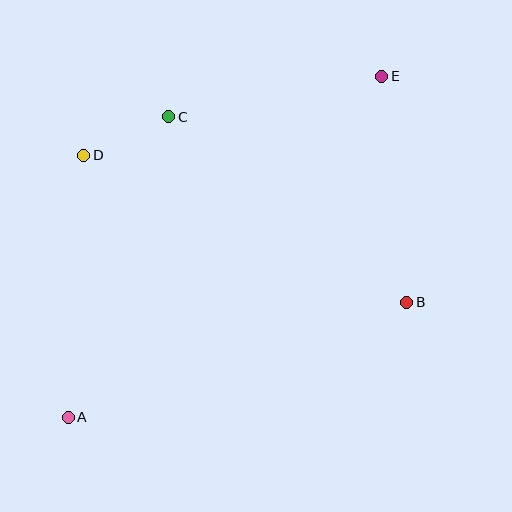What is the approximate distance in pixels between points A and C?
The distance between A and C is approximately 317 pixels.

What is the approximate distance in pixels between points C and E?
The distance between C and E is approximately 217 pixels.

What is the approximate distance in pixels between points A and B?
The distance between A and B is approximately 357 pixels.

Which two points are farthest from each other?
Points A and E are farthest from each other.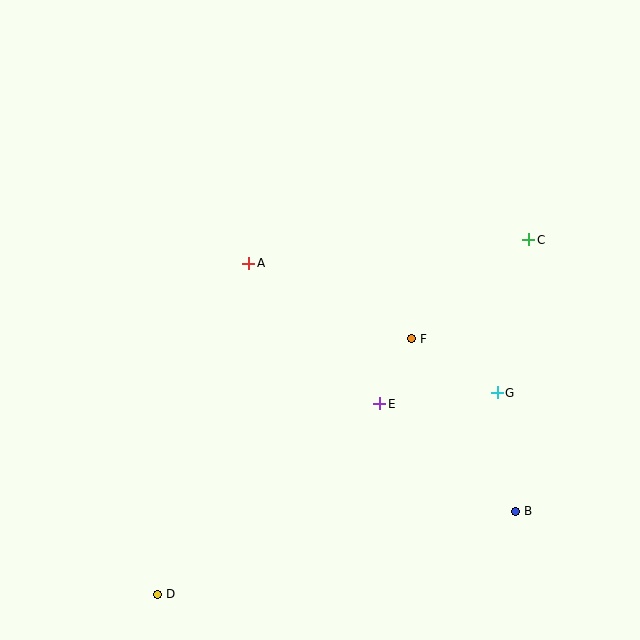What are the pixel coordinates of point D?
Point D is at (158, 594).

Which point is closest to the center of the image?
Point A at (248, 263) is closest to the center.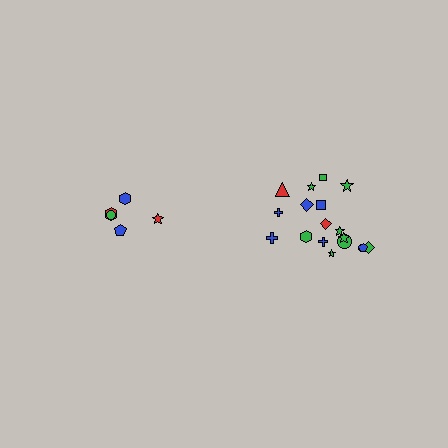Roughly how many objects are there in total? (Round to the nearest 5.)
Roughly 25 objects in total.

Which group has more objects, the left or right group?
The right group.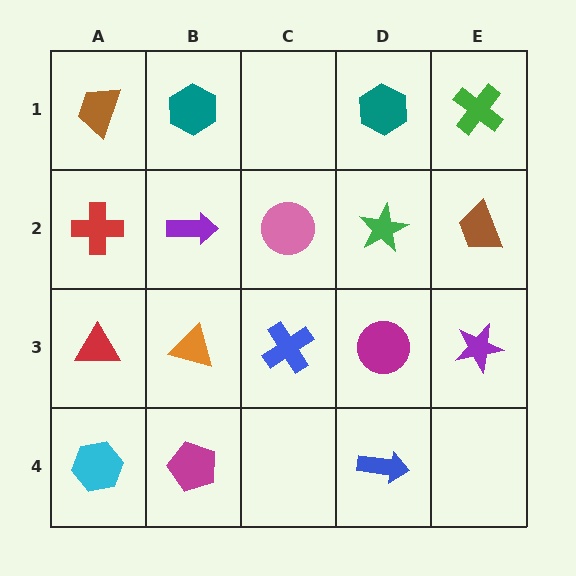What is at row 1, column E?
A green cross.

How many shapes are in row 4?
3 shapes.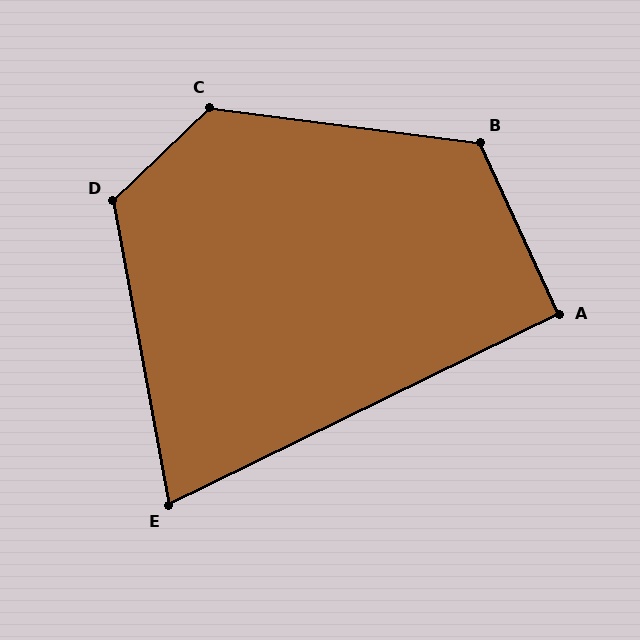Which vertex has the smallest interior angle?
E, at approximately 74 degrees.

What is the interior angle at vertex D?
Approximately 123 degrees (obtuse).